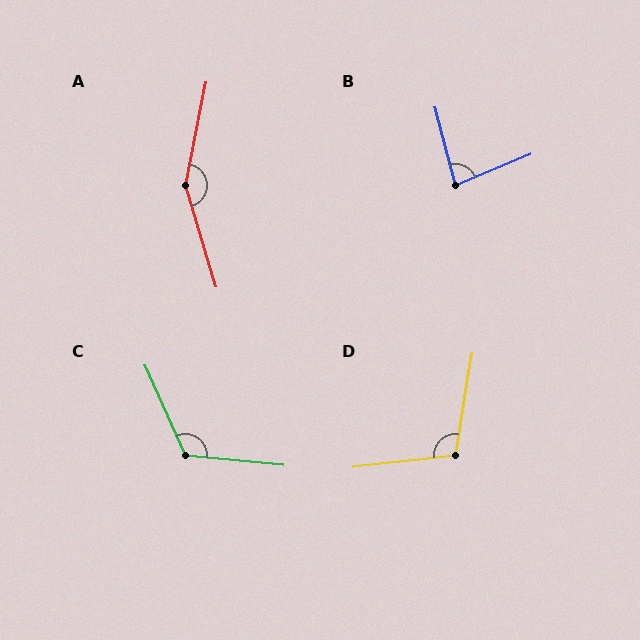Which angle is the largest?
A, at approximately 152 degrees.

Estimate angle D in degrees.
Approximately 106 degrees.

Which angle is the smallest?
B, at approximately 82 degrees.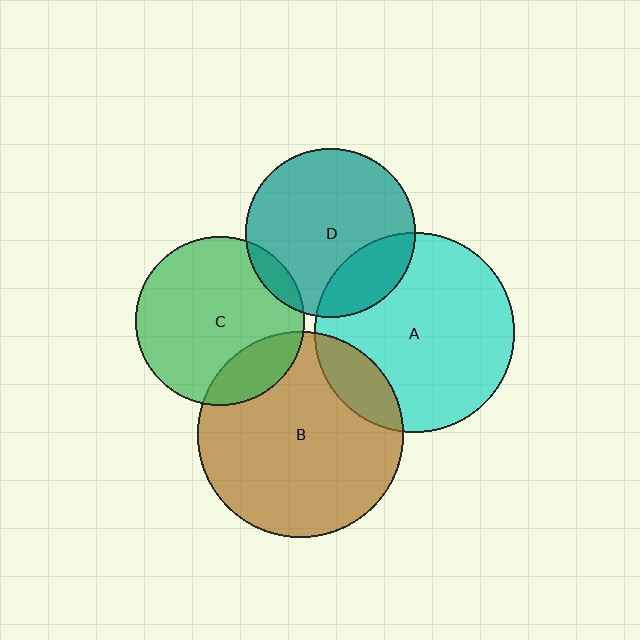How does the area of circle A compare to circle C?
Approximately 1.4 times.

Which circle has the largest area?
Circle B (brown).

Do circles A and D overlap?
Yes.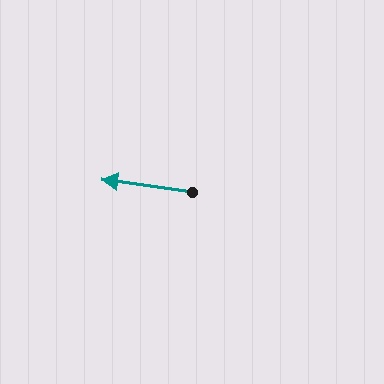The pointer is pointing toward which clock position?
Roughly 9 o'clock.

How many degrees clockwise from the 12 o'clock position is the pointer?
Approximately 278 degrees.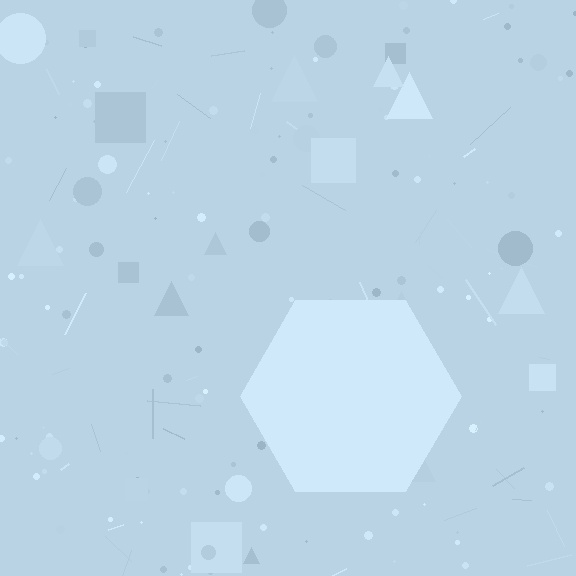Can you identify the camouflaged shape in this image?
The camouflaged shape is a hexagon.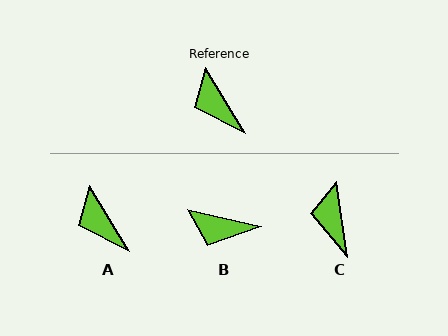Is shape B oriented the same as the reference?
No, it is off by about 45 degrees.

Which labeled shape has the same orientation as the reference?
A.